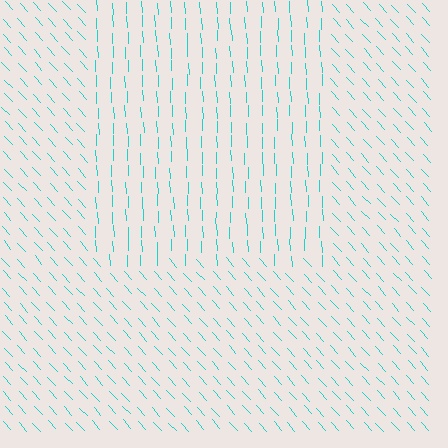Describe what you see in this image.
The image is filled with small cyan line segments. A rectangle region in the image has lines oriented differently from the surrounding lines, creating a visible texture boundary.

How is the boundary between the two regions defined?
The boundary is defined purely by a change in line orientation (approximately 40 degrees difference). All lines are the same color and thickness.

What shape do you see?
I see a rectangle.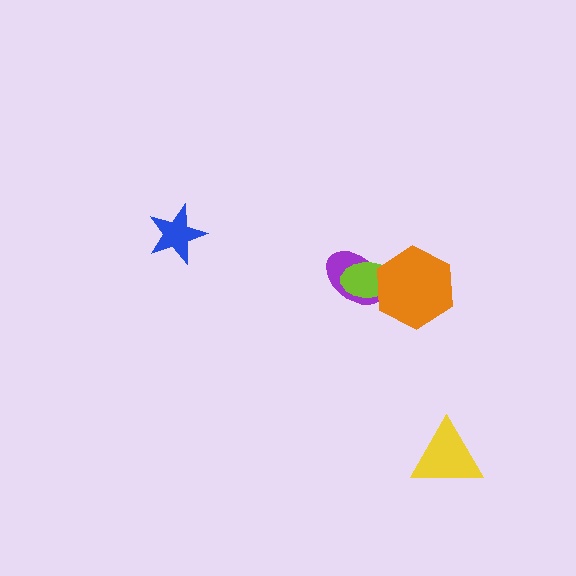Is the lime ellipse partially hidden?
Yes, it is partially covered by another shape.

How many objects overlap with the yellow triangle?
0 objects overlap with the yellow triangle.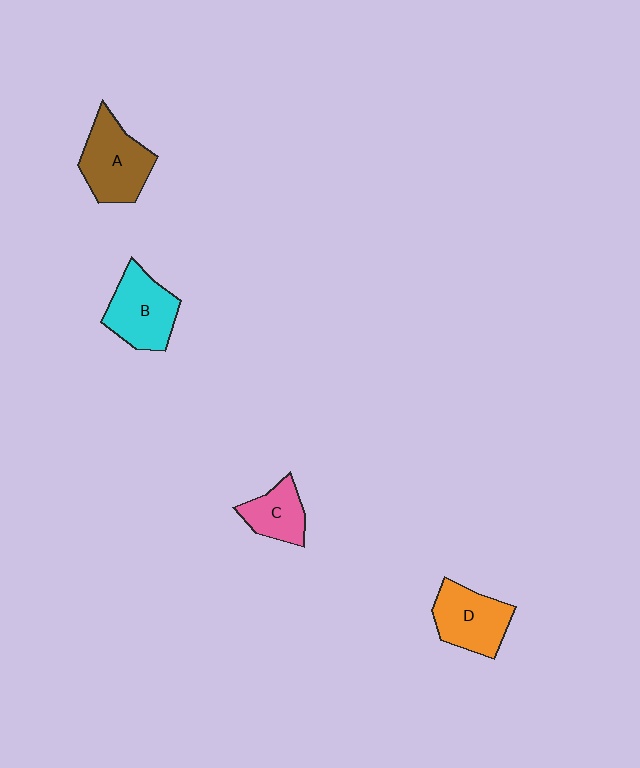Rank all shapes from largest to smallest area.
From largest to smallest: A (brown), B (cyan), D (orange), C (pink).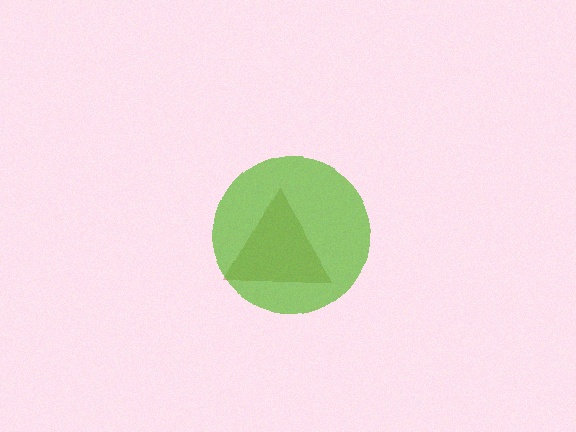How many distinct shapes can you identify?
There are 2 distinct shapes: a brown triangle, a lime circle.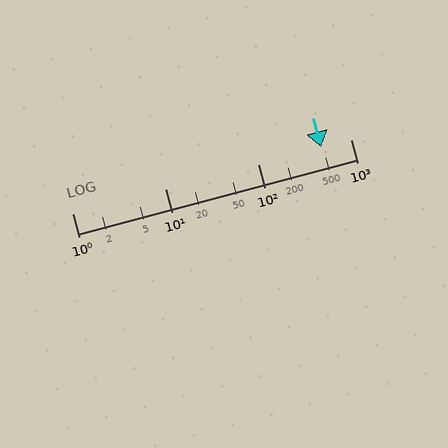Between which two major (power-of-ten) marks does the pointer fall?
The pointer is between 100 and 1000.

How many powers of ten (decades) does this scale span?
The scale spans 3 decades, from 1 to 1000.